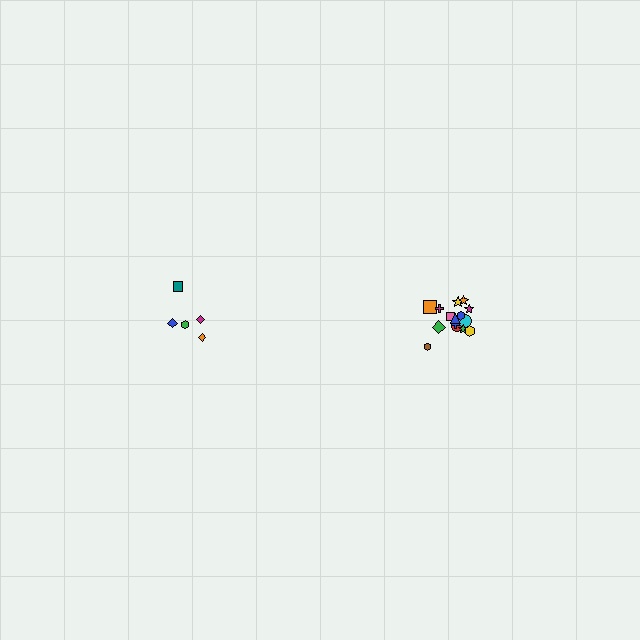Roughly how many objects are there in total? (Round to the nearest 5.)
Roughly 20 objects in total.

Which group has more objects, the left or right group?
The right group.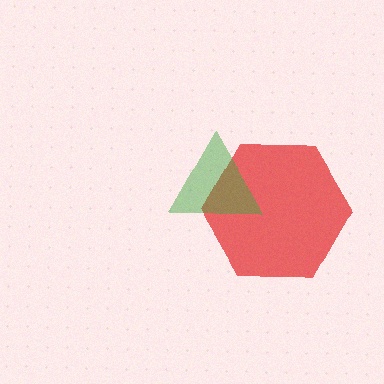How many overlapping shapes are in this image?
There are 2 overlapping shapes in the image.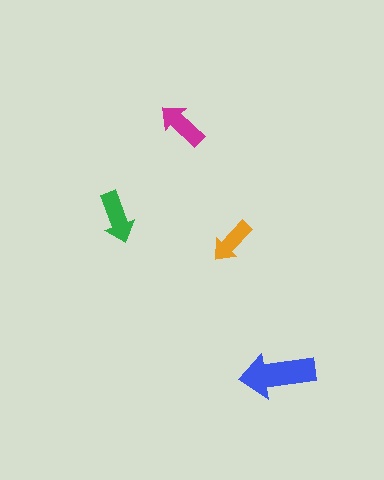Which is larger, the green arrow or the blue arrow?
The blue one.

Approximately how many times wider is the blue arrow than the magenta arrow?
About 1.5 times wider.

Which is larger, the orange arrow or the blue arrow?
The blue one.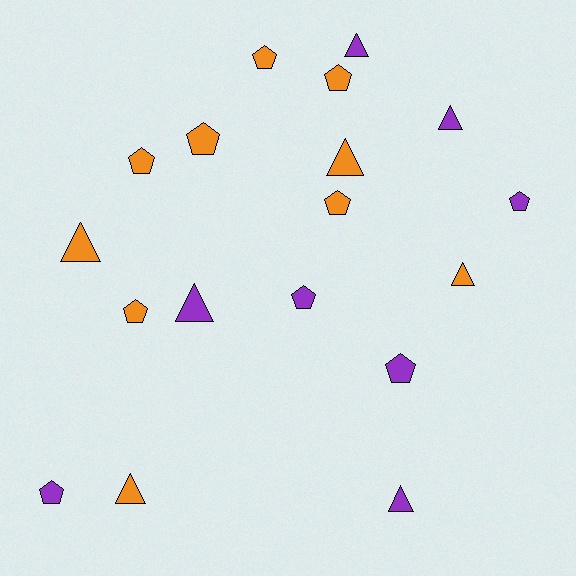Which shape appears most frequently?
Pentagon, with 10 objects.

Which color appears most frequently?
Orange, with 10 objects.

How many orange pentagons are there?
There are 6 orange pentagons.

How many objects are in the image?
There are 18 objects.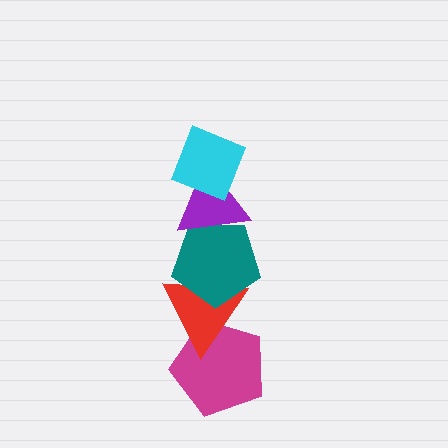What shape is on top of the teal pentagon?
The purple triangle is on top of the teal pentagon.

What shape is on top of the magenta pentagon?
The red triangle is on top of the magenta pentagon.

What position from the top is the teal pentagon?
The teal pentagon is 3rd from the top.